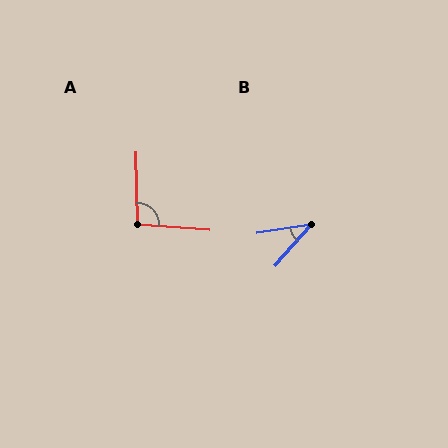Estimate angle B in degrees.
Approximately 39 degrees.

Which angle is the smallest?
B, at approximately 39 degrees.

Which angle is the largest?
A, at approximately 96 degrees.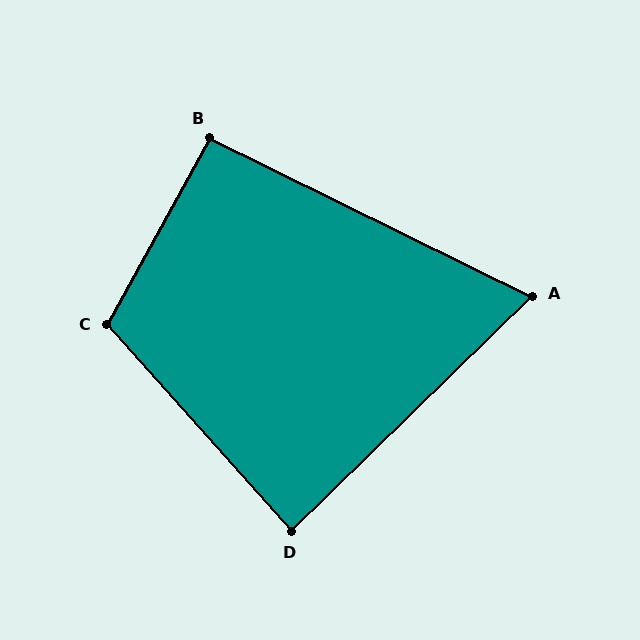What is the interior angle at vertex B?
Approximately 93 degrees (approximately right).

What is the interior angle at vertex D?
Approximately 87 degrees (approximately right).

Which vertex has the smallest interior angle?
A, at approximately 71 degrees.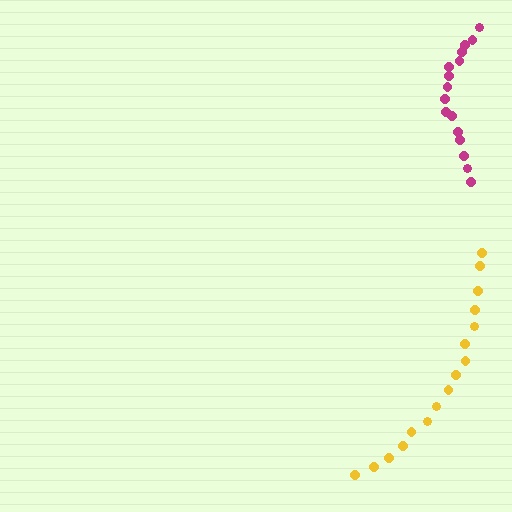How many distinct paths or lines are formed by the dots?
There are 2 distinct paths.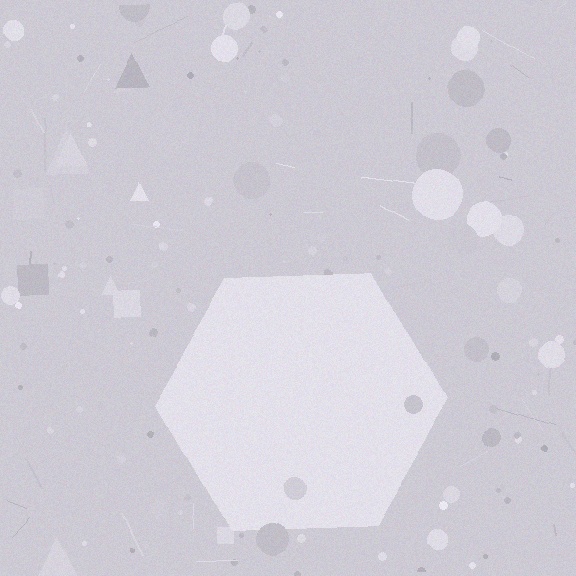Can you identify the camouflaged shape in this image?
The camouflaged shape is a hexagon.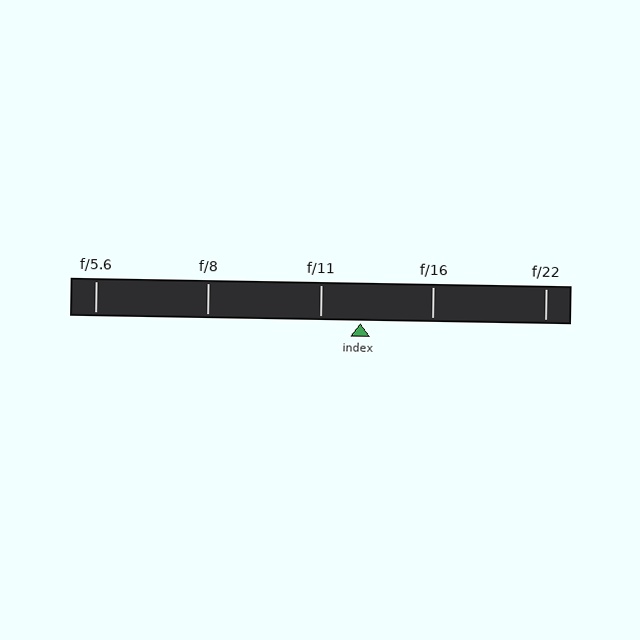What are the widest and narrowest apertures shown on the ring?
The widest aperture shown is f/5.6 and the narrowest is f/22.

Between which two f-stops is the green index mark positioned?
The index mark is between f/11 and f/16.